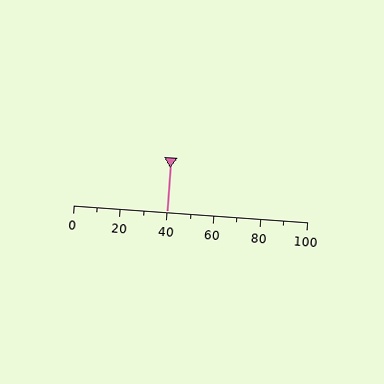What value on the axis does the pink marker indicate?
The marker indicates approximately 40.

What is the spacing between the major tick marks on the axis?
The major ticks are spaced 20 apart.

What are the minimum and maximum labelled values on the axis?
The axis runs from 0 to 100.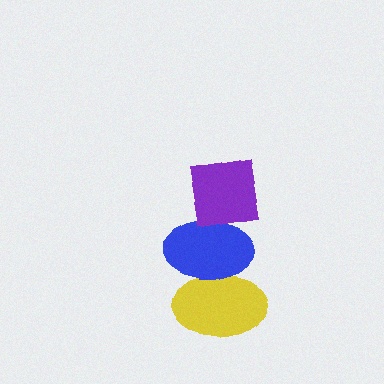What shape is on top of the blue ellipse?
The purple square is on top of the blue ellipse.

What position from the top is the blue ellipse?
The blue ellipse is 2nd from the top.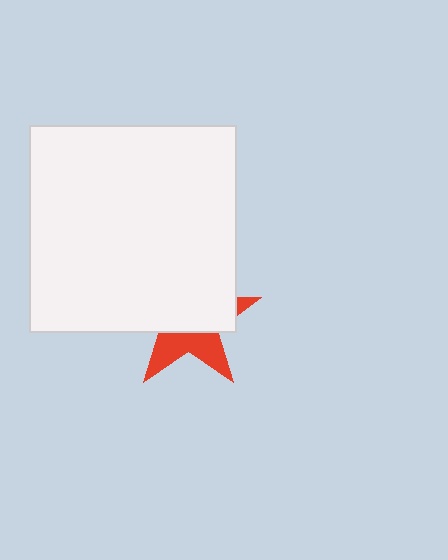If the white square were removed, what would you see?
You would see the complete red star.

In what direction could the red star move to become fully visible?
The red star could move down. That would shift it out from behind the white square entirely.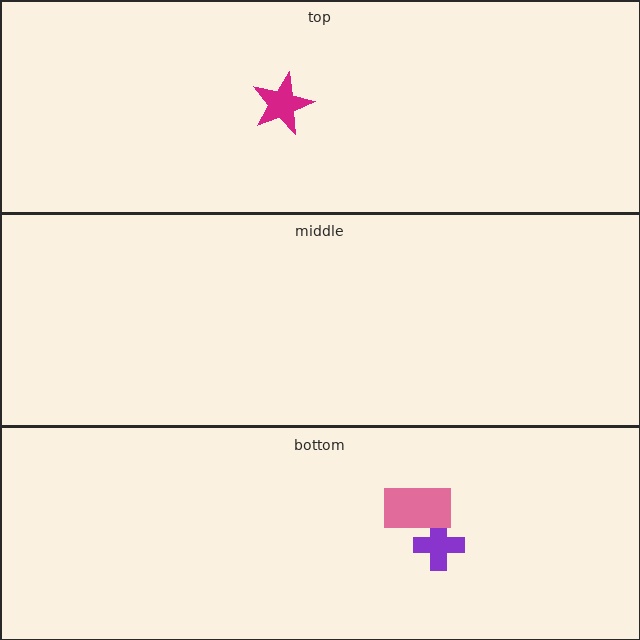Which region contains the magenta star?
The top region.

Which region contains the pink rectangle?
The bottom region.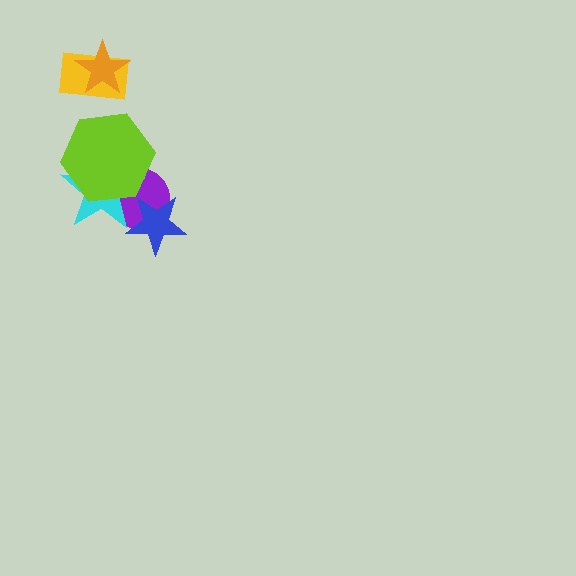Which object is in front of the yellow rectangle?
The orange star is in front of the yellow rectangle.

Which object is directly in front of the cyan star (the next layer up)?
The blue star is directly in front of the cyan star.